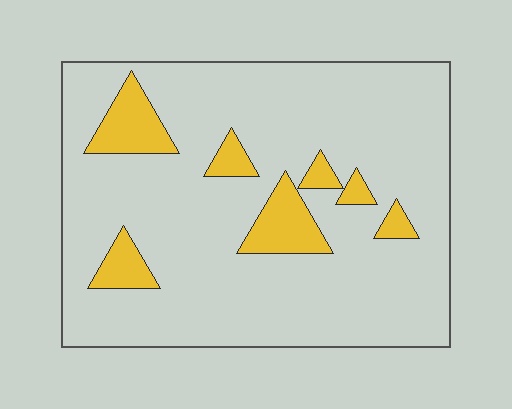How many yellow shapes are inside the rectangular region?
7.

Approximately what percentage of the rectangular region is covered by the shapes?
Approximately 15%.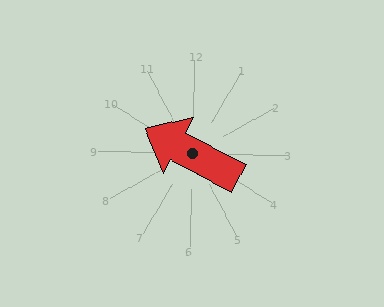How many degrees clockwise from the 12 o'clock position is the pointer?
Approximately 297 degrees.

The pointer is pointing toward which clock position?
Roughly 10 o'clock.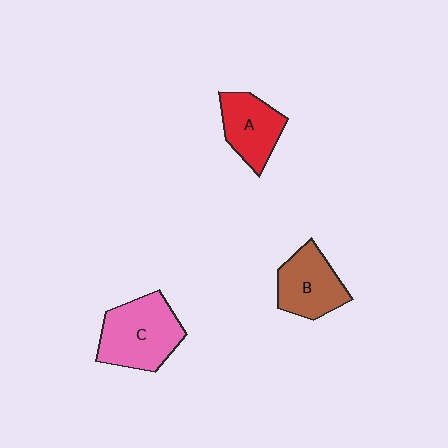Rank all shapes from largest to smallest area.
From largest to smallest: C (pink), B (brown), A (red).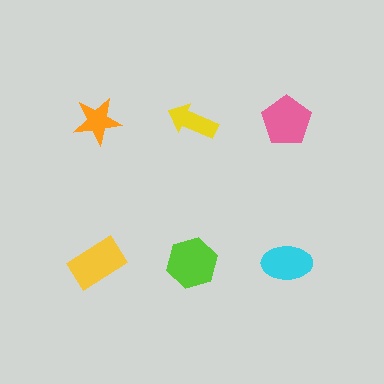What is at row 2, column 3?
A cyan ellipse.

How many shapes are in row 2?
3 shapes.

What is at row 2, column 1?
A yellow rectangle.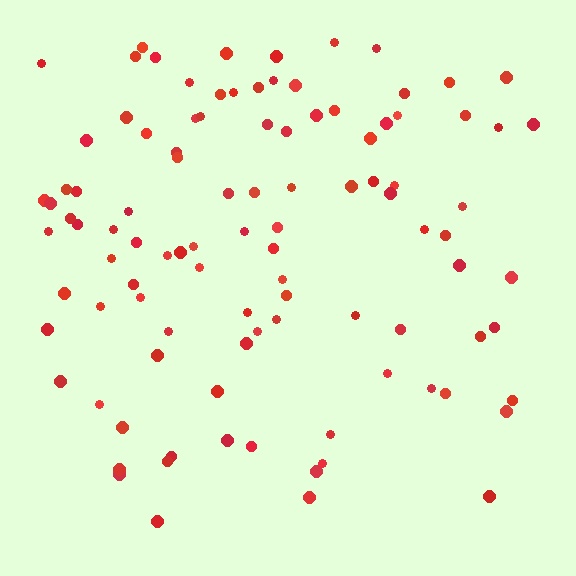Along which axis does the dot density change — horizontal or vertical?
Vertical.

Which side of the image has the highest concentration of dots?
The top.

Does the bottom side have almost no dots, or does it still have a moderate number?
Still a moderate number, just noticeably fewer than the top.